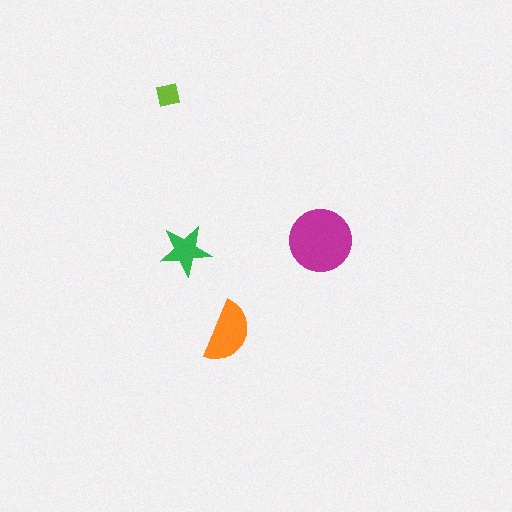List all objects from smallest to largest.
The lime square, the green star, the orange semicircle, the magenta circle.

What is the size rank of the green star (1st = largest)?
3rd.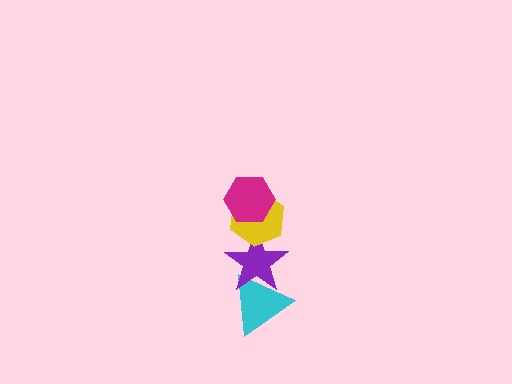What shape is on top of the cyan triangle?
The purple star is on top of the cyan triangle.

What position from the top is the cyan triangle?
The cyan triangle is 4th from the top.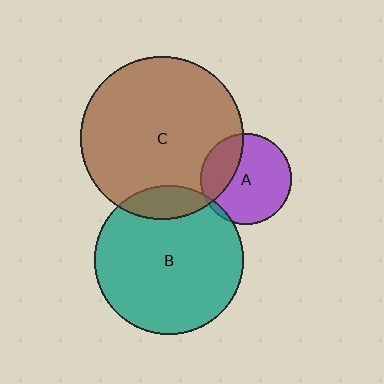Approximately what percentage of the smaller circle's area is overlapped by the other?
Approximately 15%.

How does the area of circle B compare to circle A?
Approximately 2.7 times.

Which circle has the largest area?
Circle C (brown).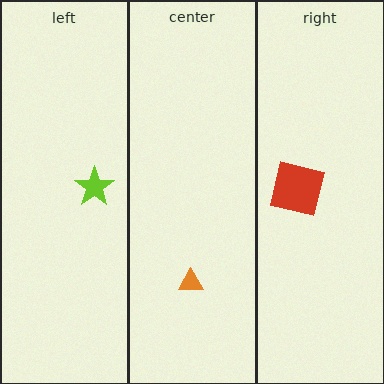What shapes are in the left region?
The lime star.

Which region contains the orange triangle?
The center region.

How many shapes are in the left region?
1.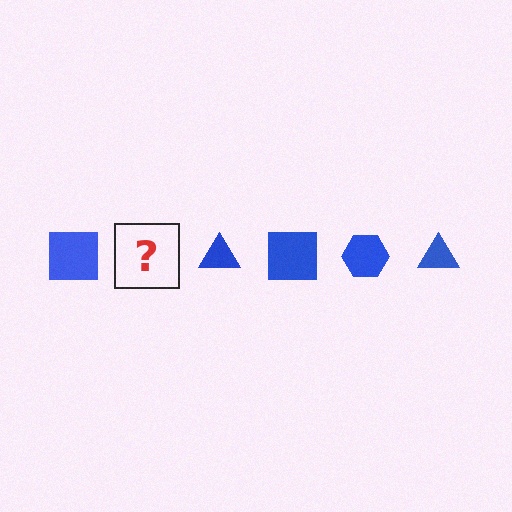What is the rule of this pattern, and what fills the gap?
The rule is that the pattern cycles through square, hexagon, triangle shapes in blue. The gap should be filled with a blue hexagon.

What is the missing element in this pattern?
The missing element is a blue hexagon.